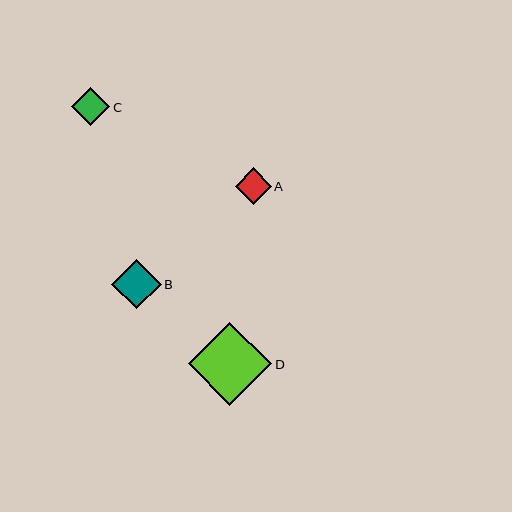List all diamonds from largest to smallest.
From largest to smallest: D, B, C, A.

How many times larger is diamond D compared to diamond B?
Diamond D is approximately 1.7 times the size of diamond B.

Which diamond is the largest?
Diamond D is the largest with a size of approximately 83 pixels.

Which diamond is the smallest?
Diamond A is the smallest with a size of approximately 36 pixels.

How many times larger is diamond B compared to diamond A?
Diamond B is approximately 1.3 times the size of diamond A.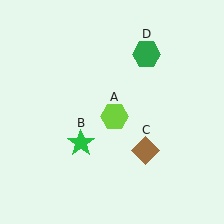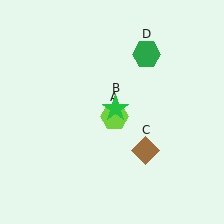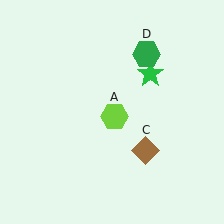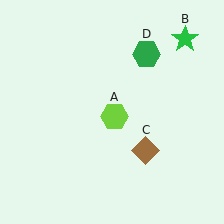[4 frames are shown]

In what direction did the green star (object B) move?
The green star (object B) moved up and to the right.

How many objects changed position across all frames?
1 object changed position: green star (object B).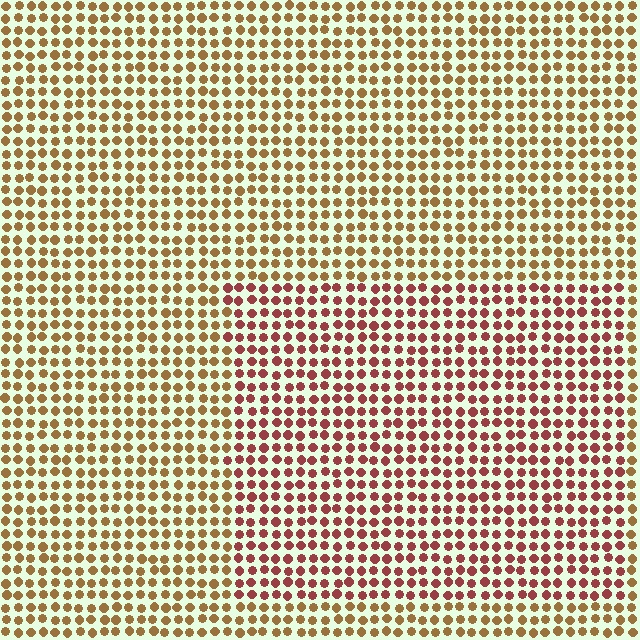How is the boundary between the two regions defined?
The boundary is defined purely by a slight shift in hue (about 38 degrees). Spacing, size, and orientation are identical on both sides.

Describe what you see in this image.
The image is filled with small brown elements in a uniform arrangement. A rectangle-shaped region is visible where the elements are tinted to a slightly different hue, forming a subtle color boundary.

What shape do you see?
I see a rectangle.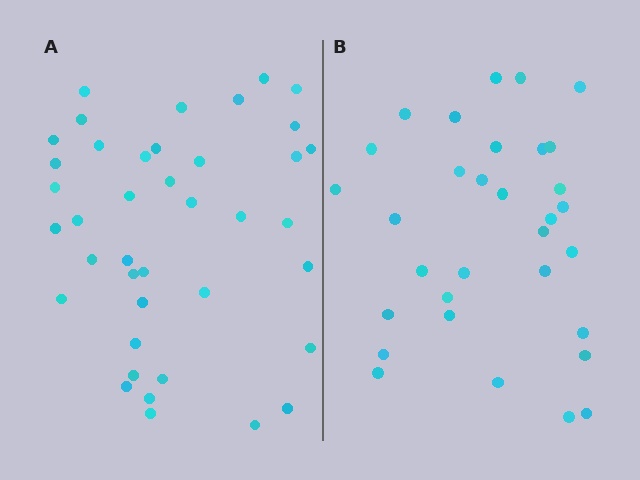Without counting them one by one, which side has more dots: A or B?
Region A (the left region) has more dots.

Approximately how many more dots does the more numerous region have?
Region A has roughly 8 or so more dots than region B.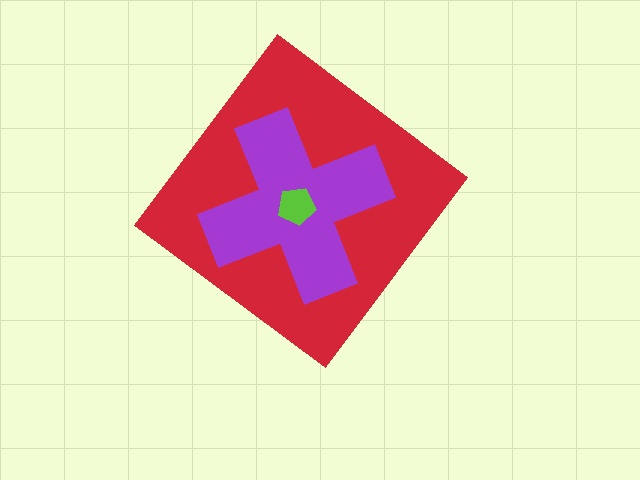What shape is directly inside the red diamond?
The purple cross.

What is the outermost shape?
The red diamond.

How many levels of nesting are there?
3.